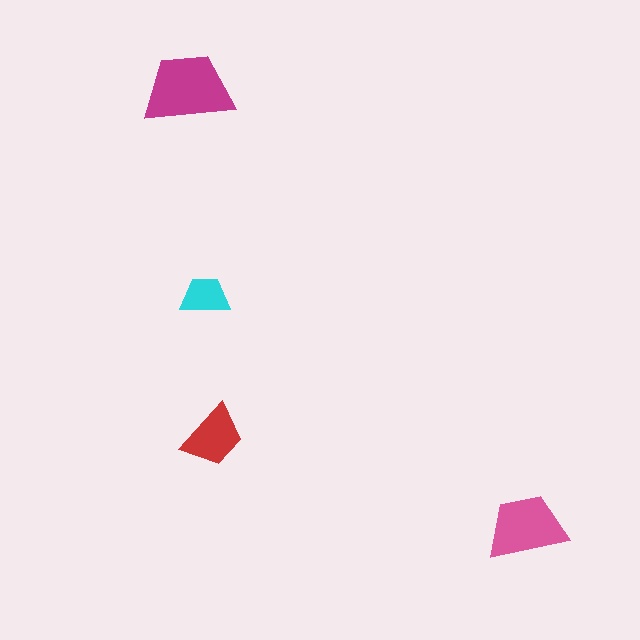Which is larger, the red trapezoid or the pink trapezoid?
The pink one.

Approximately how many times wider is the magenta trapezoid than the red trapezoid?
About 1.5 times wider.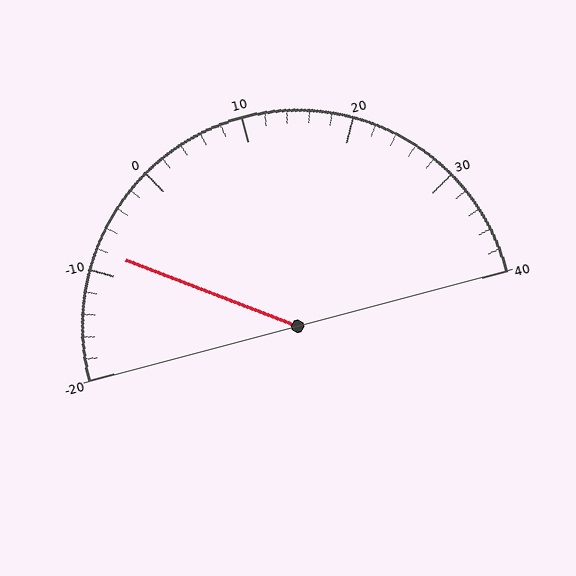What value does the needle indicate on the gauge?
The needle indicates approximately -8.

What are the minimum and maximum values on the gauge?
The gauge ranges from -20 to 40.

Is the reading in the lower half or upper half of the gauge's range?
The reading is in the lower half of the range (-20 to 40).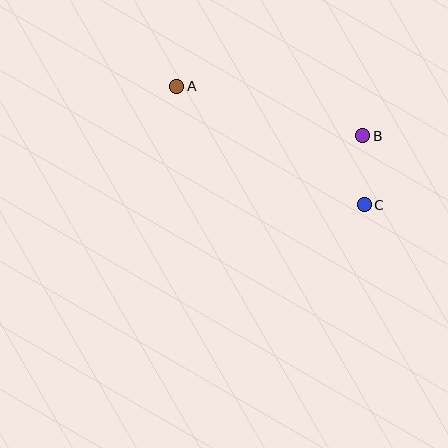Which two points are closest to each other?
Points B and C are closest to each other.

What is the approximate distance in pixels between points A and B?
The distance between A and B is approximately 193 pixels.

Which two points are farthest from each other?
Points A and C are farthest from each other.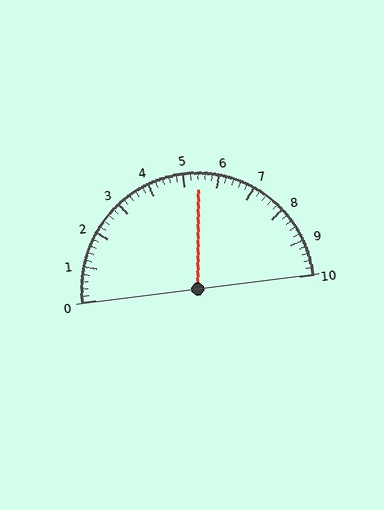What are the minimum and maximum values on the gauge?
The gauge ranges from 0 to 10.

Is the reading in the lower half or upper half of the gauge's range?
The reading is in the upper half of the range (0 to 10).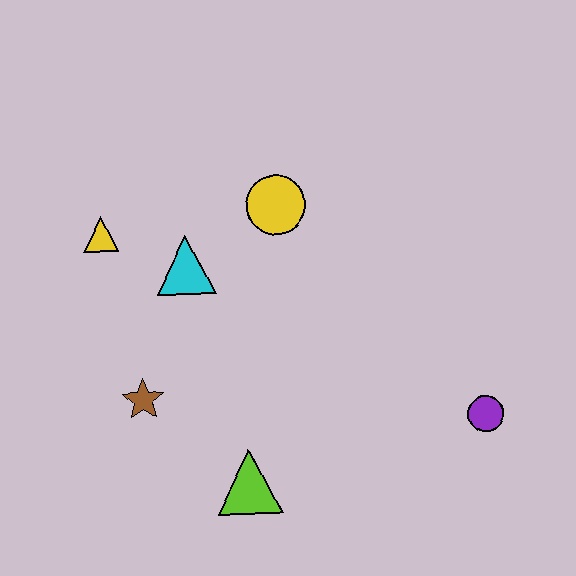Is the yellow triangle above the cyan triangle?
Yes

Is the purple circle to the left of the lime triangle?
No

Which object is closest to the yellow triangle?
The cyan triangle is closest to the yellow triangle.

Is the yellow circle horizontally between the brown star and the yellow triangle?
No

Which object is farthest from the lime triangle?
The yellow triangle is farthest from the lime triangle.